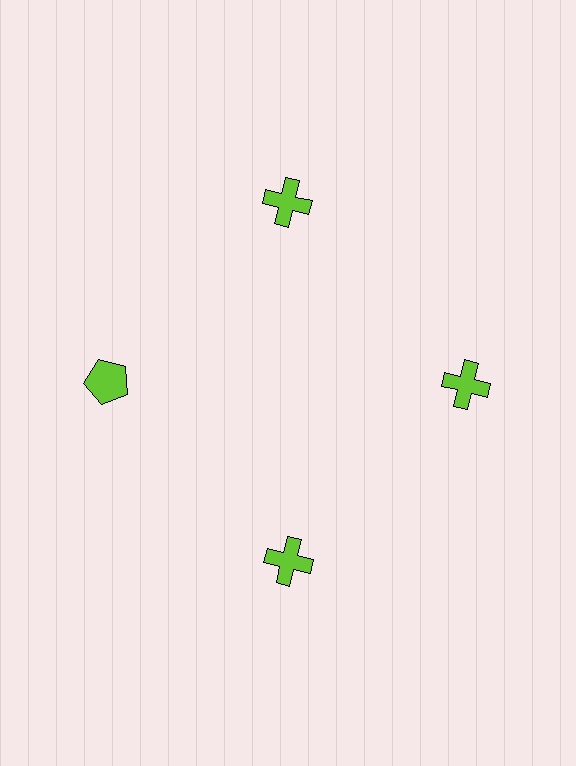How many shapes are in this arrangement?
There are 4 shapes arranged in a ring pattern.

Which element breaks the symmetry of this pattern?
The lime pentagon at roughly the 9 o'clock position breaks the symmetry. All other shapes are lime crosses.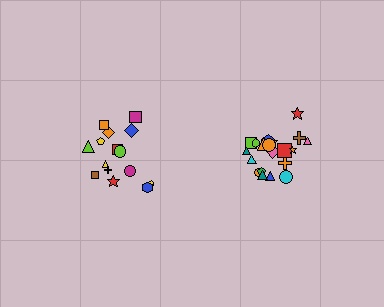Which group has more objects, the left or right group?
The right group.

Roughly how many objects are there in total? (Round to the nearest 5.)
Roughly 35 objects in total.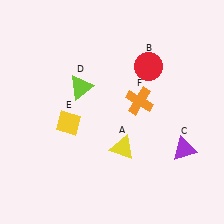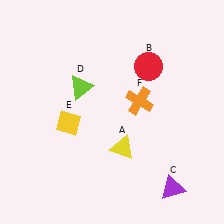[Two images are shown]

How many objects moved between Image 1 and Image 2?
1 object moved between the two images.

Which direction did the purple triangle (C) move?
The purple triangle (C) moved down.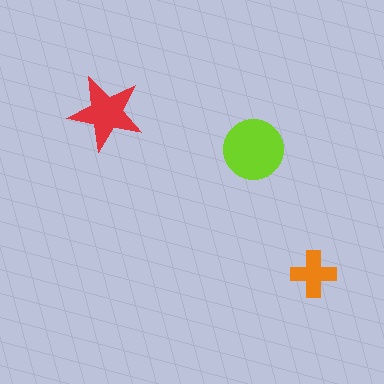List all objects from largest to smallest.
The lime circle, the red star, the orange cross.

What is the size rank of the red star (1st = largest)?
2nd.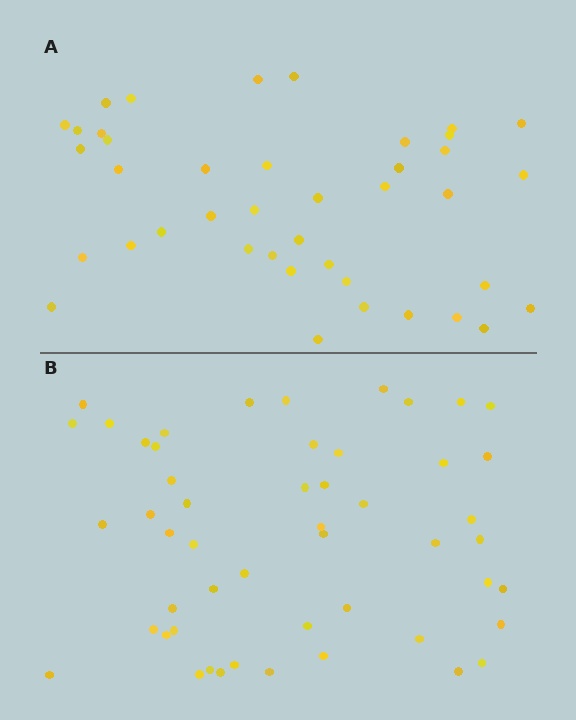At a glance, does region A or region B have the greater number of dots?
Region B (the bottom region) has more dots.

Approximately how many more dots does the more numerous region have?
Region B has roughly 10 or so more dots than region A.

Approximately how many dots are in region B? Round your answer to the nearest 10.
About 50 dots. (The exact count is 51, which rounds to 50.)